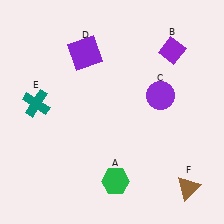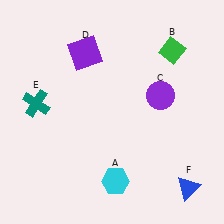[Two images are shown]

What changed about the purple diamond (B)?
In Image 1, B is purple. In Image 2, it changed to green.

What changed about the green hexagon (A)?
In Image 1, A is green. In Image 2, it changed to cyan.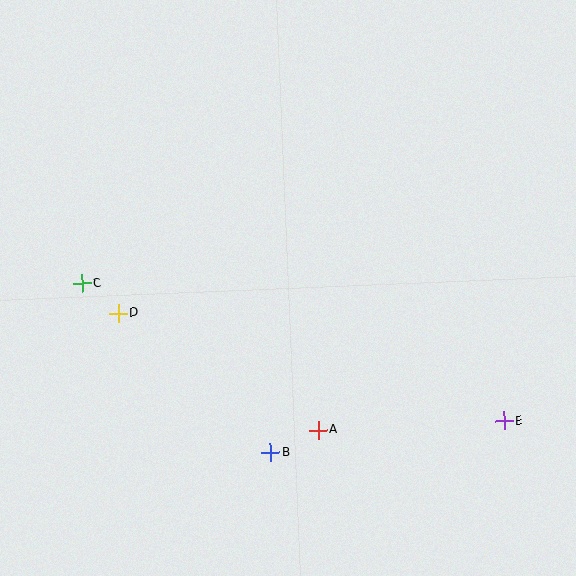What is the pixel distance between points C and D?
The distance between C and D is 47 pixels.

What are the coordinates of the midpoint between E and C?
The midpoint between E and C is at (293, 352).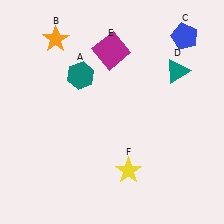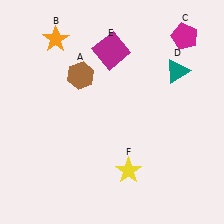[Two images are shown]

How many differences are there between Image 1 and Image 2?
There are 2 differences between the two images.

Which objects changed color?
A changed from teal to brown. C changed from blue to magenta.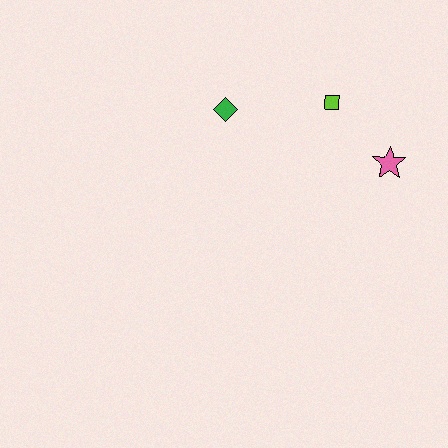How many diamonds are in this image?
There is 1 diamond.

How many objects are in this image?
There are 3 objects.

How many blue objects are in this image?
There are no blue objects.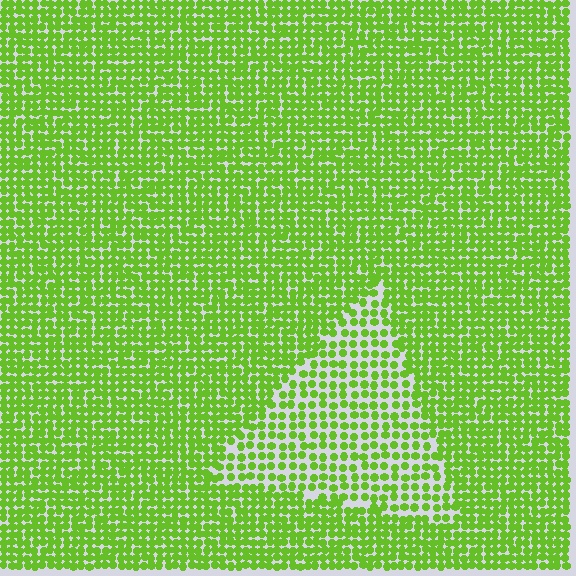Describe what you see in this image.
The image contains small lime elements arranged at two different densities. A triangle-shaped region is visible where the elements are less densely packed than the surrounding area.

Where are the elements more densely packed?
The elements are more densely packed outside the triangle boundary.